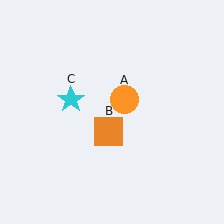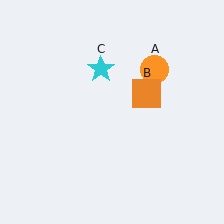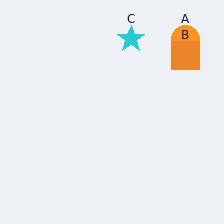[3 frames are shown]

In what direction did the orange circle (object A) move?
The orange circle (object A) moved up and to the right.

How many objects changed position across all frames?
3 objects changed position: orange circle (object A), orange square (object B), cyan star (object C).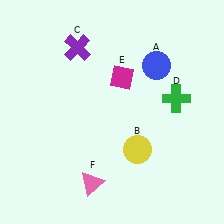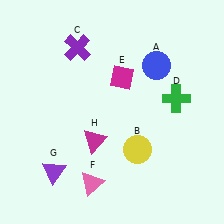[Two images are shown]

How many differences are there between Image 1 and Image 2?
There are 2 differences between the two images.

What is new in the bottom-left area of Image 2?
A magenta triangle (H) was added in the bottom-left area of Image 2.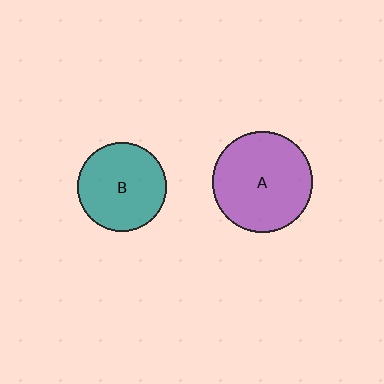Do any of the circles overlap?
No, none of the circles overlap.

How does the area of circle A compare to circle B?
Approximately 1.3 times.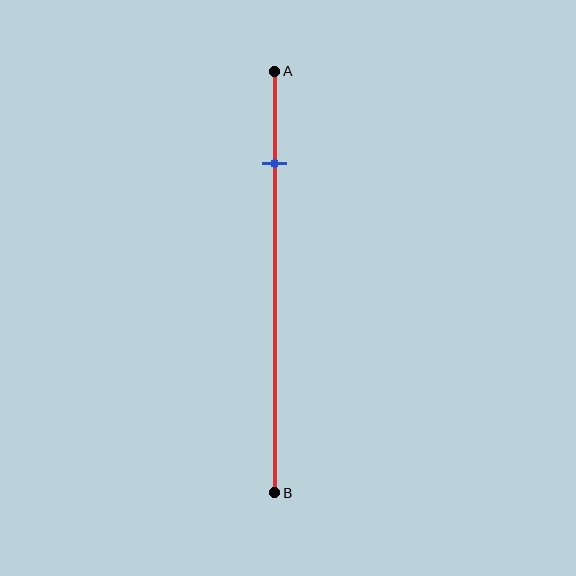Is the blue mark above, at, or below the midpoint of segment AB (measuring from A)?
The blue mark is above the midpoint of segment AB.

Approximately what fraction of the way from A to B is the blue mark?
The blue mark is approximately 20% of the way from A to B.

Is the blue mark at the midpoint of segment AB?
No, the mark is at about 20% from A, not at the 50% midpoint.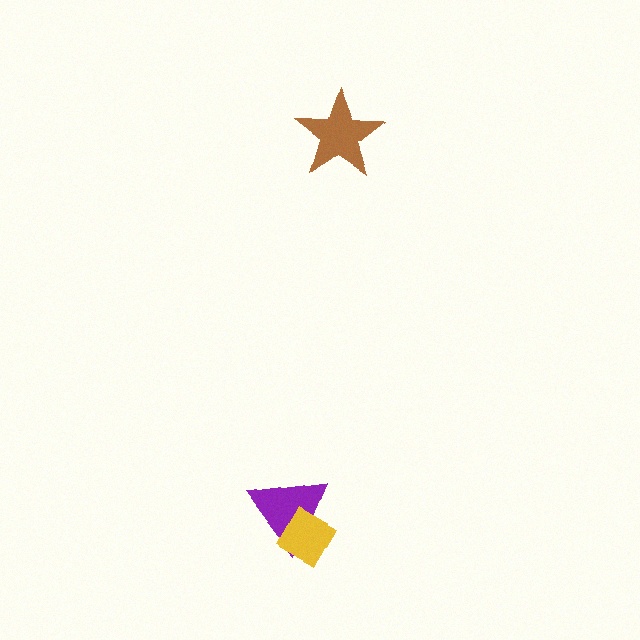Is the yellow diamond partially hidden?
No, no other shape covers it.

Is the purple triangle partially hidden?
Yes, it is partially covered by another shape.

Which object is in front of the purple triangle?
The yellow diamond is in front of the purple triangle.